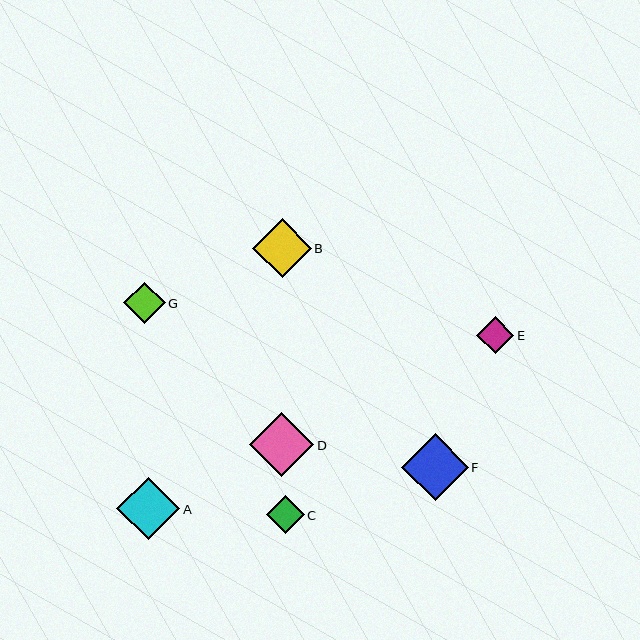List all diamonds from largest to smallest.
From largest to smallest: F, D, A, B, G, C, E.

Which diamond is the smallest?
Diamond E is the smallest with a size of approximately 37 pixels.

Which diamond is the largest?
Diamond F is the largest with a size of approximately 67 pixels.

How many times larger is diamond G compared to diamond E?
Diamond G is approximately 1.1 times the size of diamond E.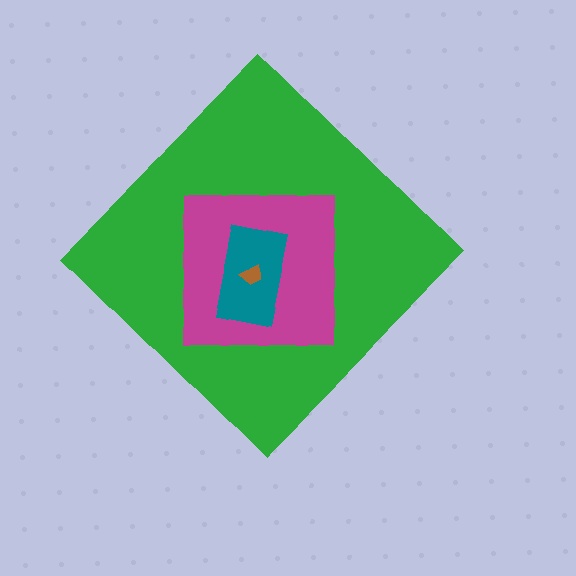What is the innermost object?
The brown trapezoid.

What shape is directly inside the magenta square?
The teal rectangle.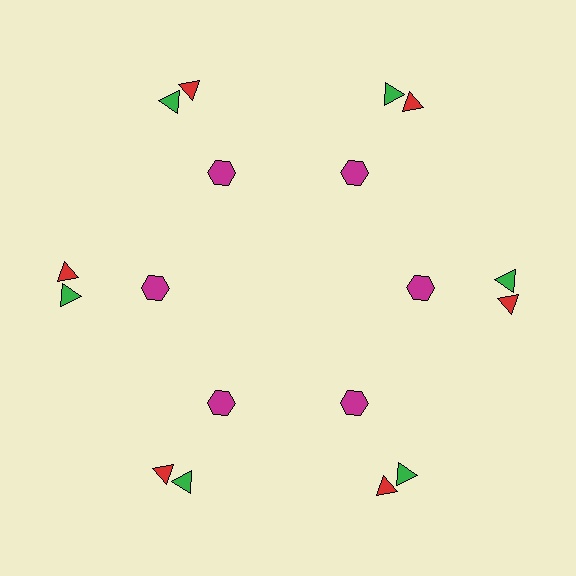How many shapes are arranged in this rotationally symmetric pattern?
There are 18 shapes, arranged in 6 groups of 3.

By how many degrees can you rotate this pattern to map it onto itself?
The pattern maps onto itself every 60 degrees of rotation.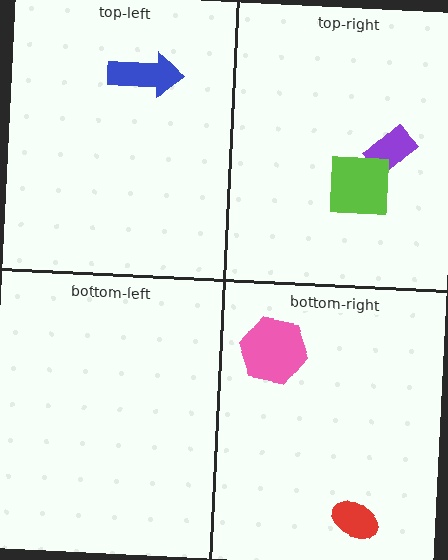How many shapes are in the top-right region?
2.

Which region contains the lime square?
The top-right region.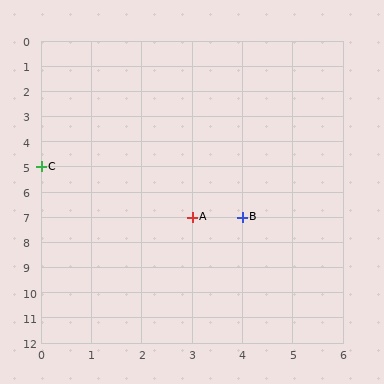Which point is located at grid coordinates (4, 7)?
Point B is at (4, 7).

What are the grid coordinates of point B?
Point B is at grid coordinates (4, 7).